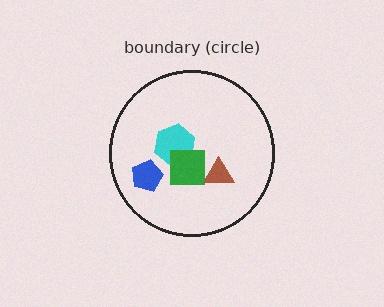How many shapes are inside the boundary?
5 inside, 0 outside.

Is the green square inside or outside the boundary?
Inside.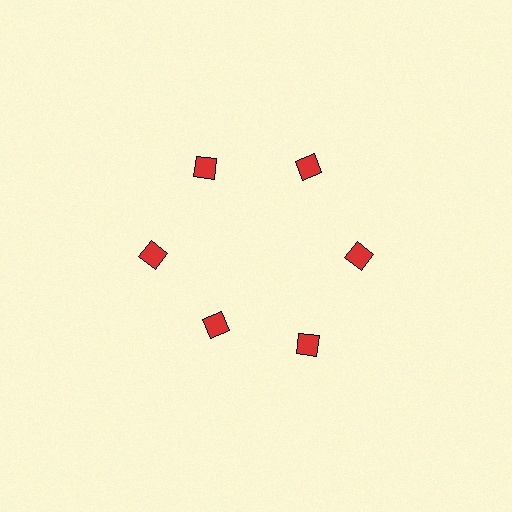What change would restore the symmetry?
The symmetry would be restored by moving it outward, back onto the ring so that all 6 diamonds sit at equal angles and equal distance from the center.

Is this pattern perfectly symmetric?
No. The 6 red diamonds are arranged in a ring, but one element near the 7 o'clock position is pulled inward toward the center, breaking the 6-fold rotational symmetry.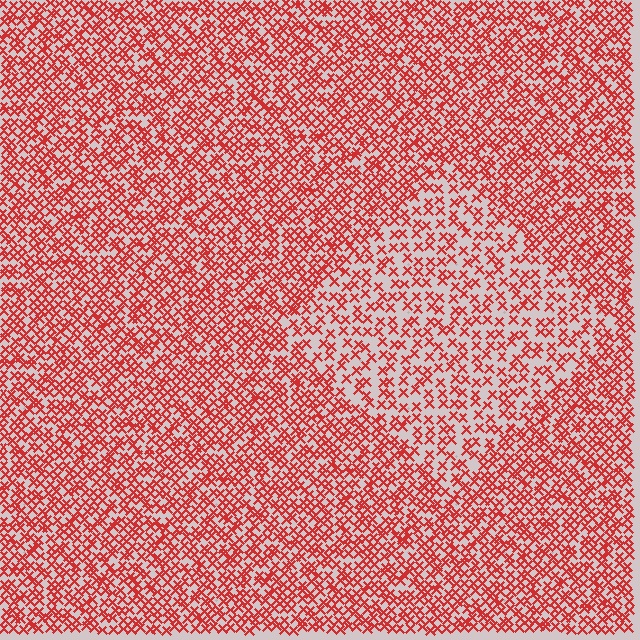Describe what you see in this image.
The image contains small red elements arranged at two different densities. A diamond-shaped region is visible where the elements are less densely packed than the surrounding area.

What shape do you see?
I see a diamond.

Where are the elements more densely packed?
The elements are more densely packed outside the diamond boundary.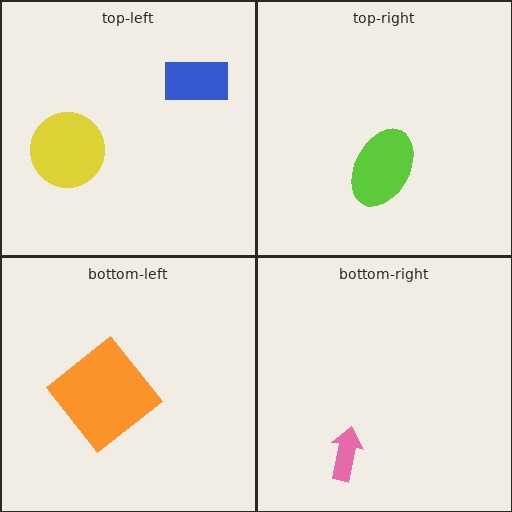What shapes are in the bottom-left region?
The orange diamond.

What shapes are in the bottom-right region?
The pink arrow.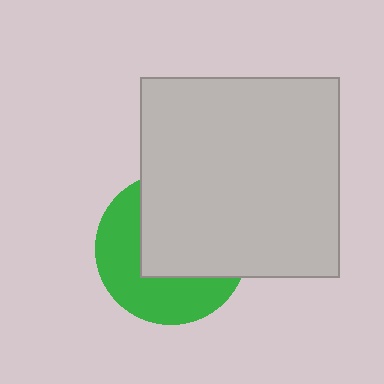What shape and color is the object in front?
The object in front is a light gray square.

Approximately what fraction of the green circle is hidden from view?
Roughly 54% of the green circle is hidden behind the light gray square.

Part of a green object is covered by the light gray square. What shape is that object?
It is a circle.